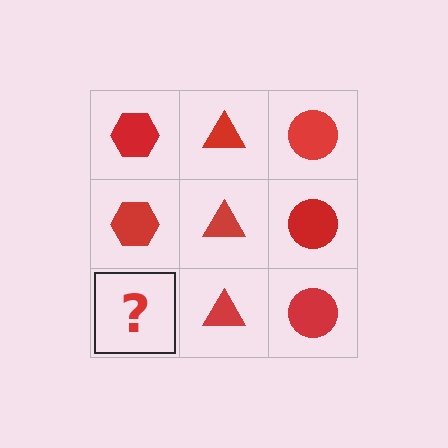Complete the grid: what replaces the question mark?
The question mark should be replaced with a red hexagon.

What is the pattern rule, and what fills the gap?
The rule is that each column has a consistent shape. The gap should be filled with a red hexagon.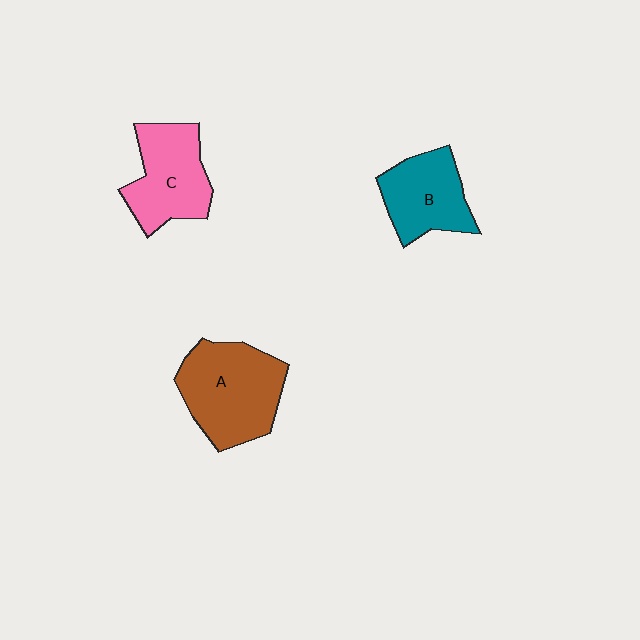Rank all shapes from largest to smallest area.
From largest to smallest: A (brown), C (pink), B (teal).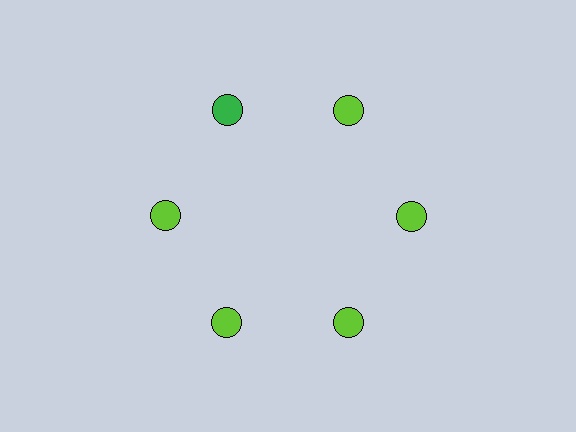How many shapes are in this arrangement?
There are 6 shapes arranged in a ring pattern.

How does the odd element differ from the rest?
It has a different color: green instead of lime.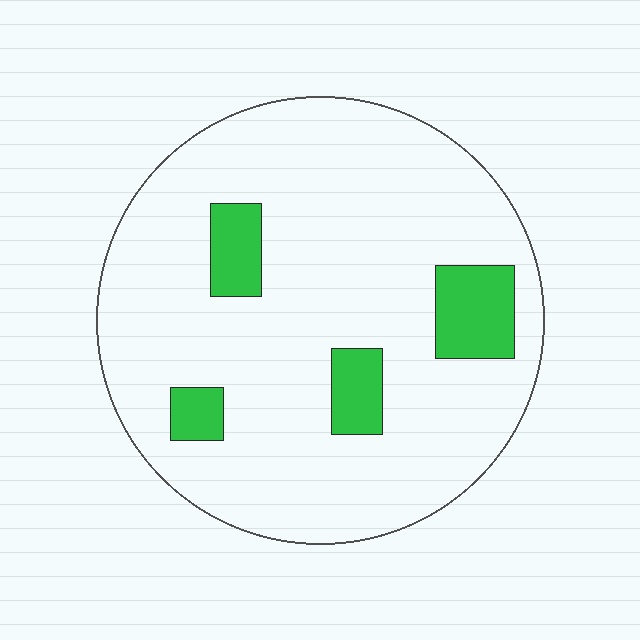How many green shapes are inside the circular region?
4.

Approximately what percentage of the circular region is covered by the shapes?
Approximately 15%.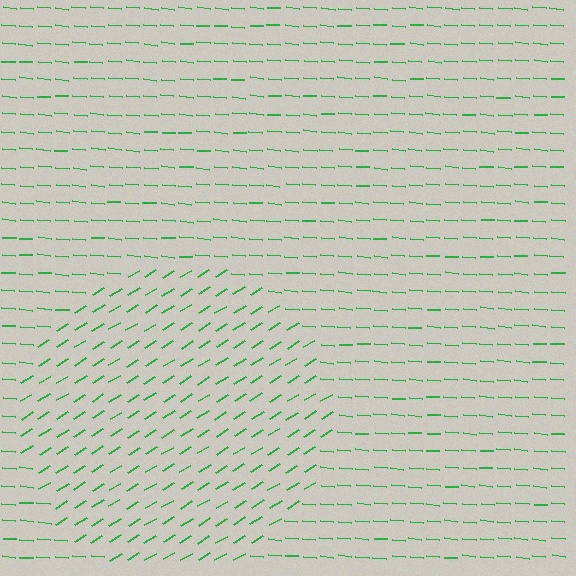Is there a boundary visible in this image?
Yes, there is a texture boundary formed by a change in line orientation.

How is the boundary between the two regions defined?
The boundary is defined purely by a change in line orientation (approximately 37 degrees difference). All lines are the same color and thickness.